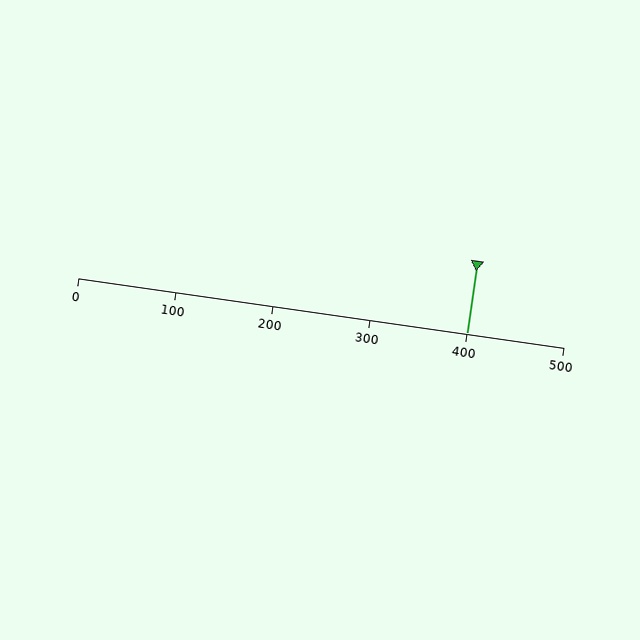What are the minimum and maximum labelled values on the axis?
The axis runs from 0 to 500.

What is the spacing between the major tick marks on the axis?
The major ticks are spaced 100 apart.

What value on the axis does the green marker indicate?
The marker indicates approximately 400.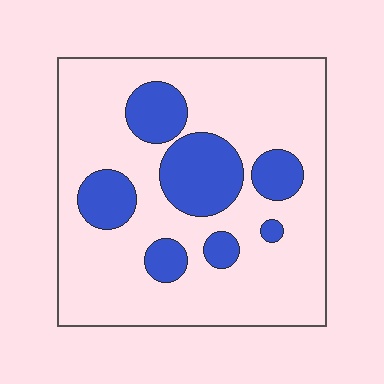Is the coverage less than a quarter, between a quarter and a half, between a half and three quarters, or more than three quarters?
Less than a quarter.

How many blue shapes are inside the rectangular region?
7.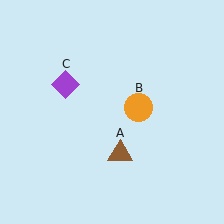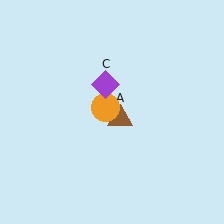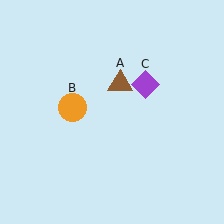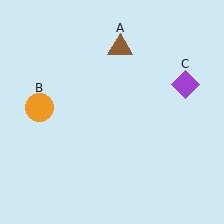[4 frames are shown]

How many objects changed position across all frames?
3 objects changed position: brown triangle (object A), orange circle (object B), purple diamond (object C).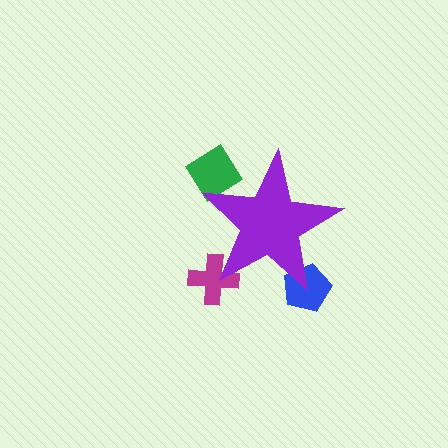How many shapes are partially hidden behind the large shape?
3 shapes are partially hidden.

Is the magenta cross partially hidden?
Yes, the magenta cross is partially hidden behind the purple star.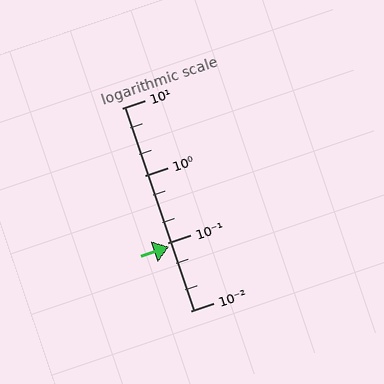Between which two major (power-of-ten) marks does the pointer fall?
The pointer is between 0.01 and 0.1.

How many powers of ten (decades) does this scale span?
The scale spans 3 decades, from 0.01 to 10.